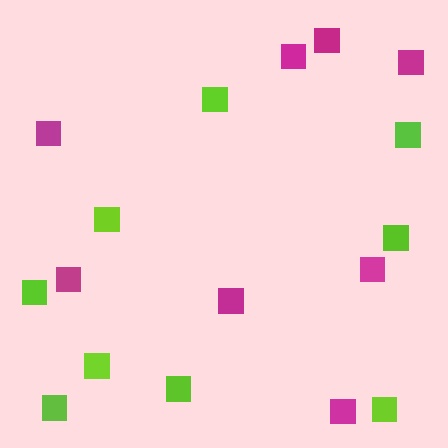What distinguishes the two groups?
There are 2 groups: one group of magenta squares (8) and one group of lime squares (9).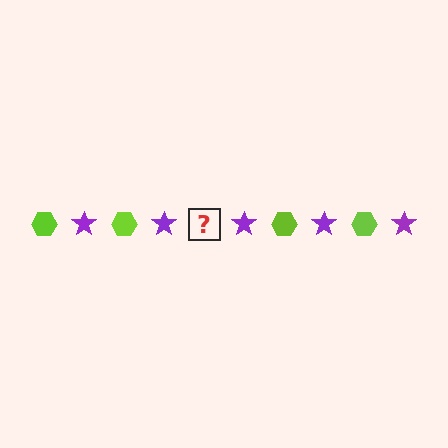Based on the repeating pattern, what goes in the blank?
The blank should be a lime hexagon.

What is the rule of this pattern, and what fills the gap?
The rule is that the pattern alternates between lime hexagon and purple star. The gap should be filled with a lime hexagon.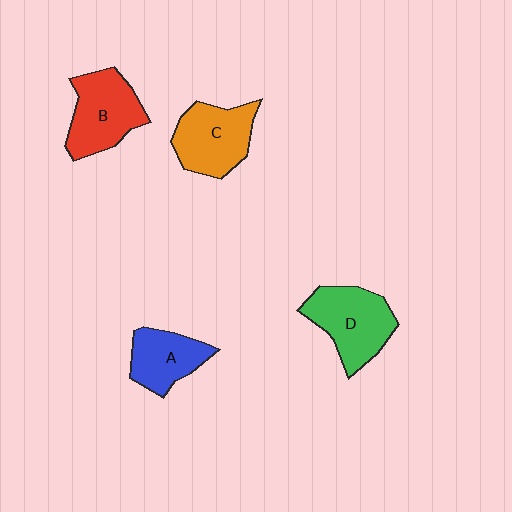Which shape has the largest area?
Shape D (green).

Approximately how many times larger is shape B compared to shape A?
Approximately 1.3 times.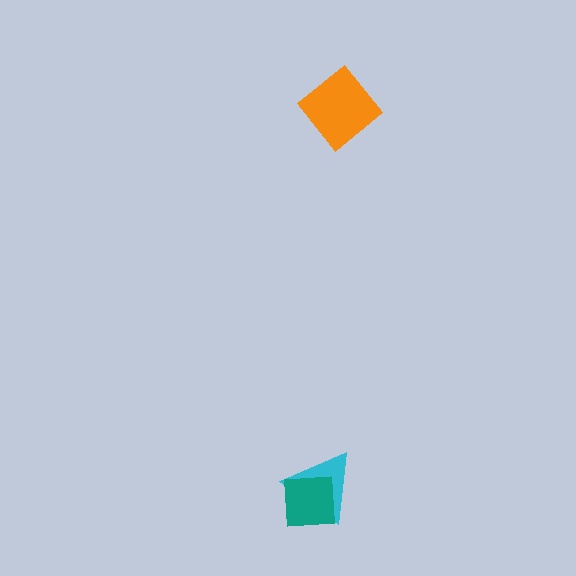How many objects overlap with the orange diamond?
0 objects overlap with the orange diamond.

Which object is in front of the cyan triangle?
The teal square is in front of the cyan triangle.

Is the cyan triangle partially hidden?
Yes, it is partially covered by another shape.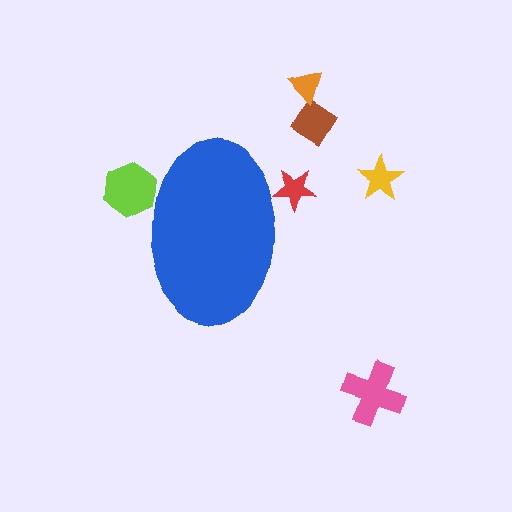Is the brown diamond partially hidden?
No, the brown diamond is fully visible.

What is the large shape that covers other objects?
A blue ellipse.